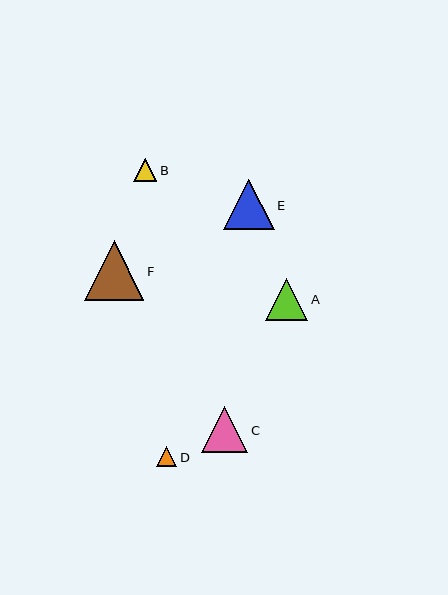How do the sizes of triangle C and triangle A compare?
Triangle C and triangle A are approximately the same size.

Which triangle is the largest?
Triangle F is the largest with a size of approximately 60 pixels.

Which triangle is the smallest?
Triangle D is the smallest with a size of approximately 20 pixels.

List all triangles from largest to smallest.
From largest to smallest: F, E, C, A, B, D.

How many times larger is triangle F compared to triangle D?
Triangle F is approximately 3.0 times the size of triangle D.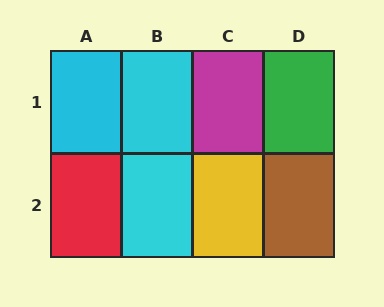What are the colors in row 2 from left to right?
Red, cyan, yellow, brown.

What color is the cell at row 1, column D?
Green.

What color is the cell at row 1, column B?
Cyan.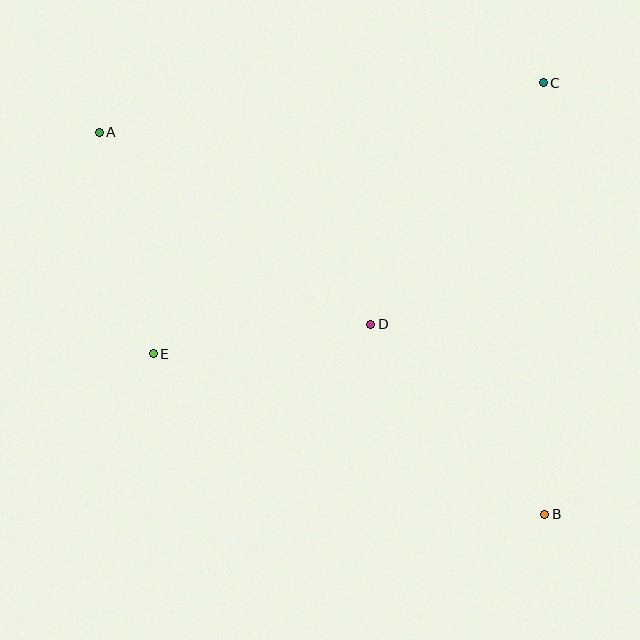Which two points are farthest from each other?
Points A and B are farthest from each other.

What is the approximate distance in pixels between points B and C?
The distance between B and C is approximately 432 pixels.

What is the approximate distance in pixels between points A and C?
The distance between A and C is approximately 447 pixels.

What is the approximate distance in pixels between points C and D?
The distance between C and D is approximately 297 pixels.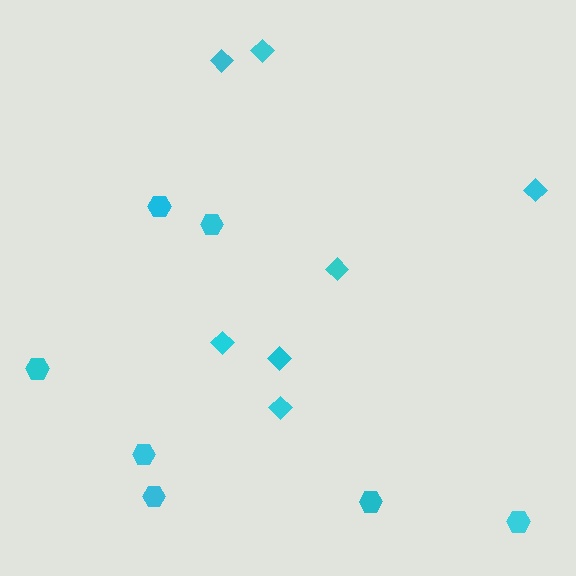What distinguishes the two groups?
There are 2 groups: one group of hexagons (7) and one group of diamonds (7).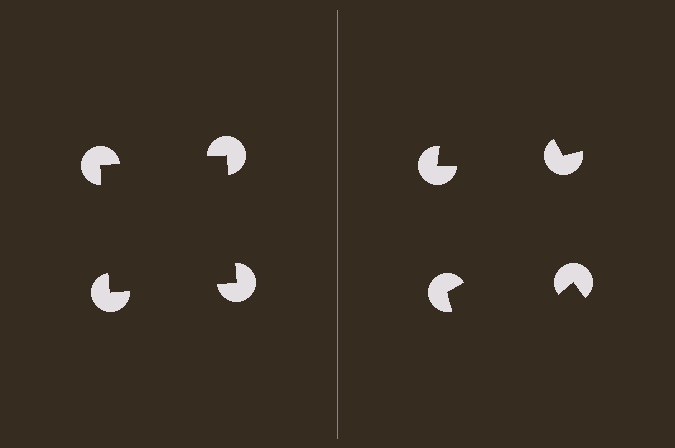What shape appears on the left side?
An illusory square.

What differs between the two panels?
The pac-man discs are positioned identically on both sides; only the wedge orientations differ. On the left they align to a square; on the right they are misaligned.